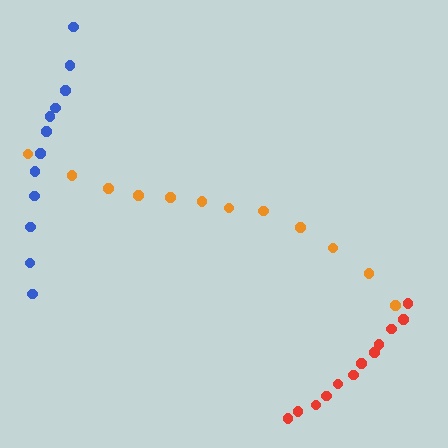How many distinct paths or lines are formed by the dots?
There are 3 distinct paths.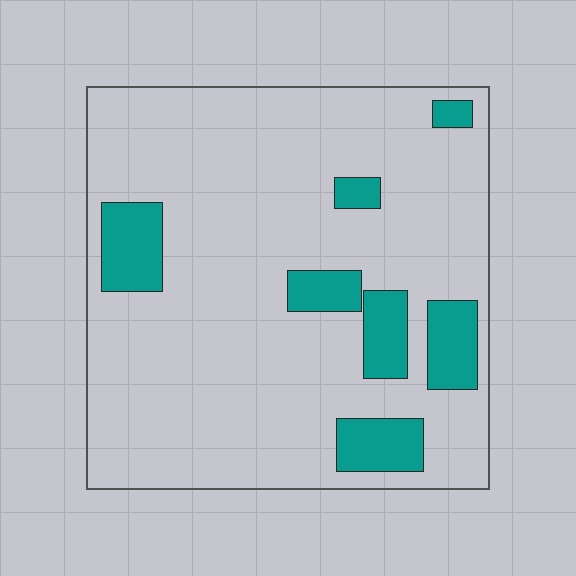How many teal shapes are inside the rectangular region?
7.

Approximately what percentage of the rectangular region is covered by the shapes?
Approximately 15%.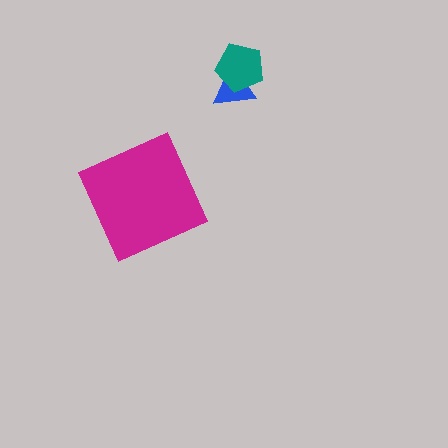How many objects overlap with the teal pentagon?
1 object overlaps with the teal pentagon.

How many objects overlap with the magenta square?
0 objects overlap with the magenta square.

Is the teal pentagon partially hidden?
No, no other shape covers it.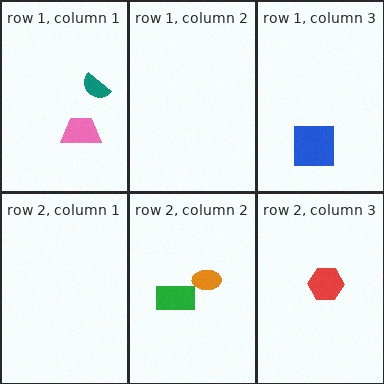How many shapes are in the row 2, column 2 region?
2.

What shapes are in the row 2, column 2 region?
The green rectangle, the orange ellipse.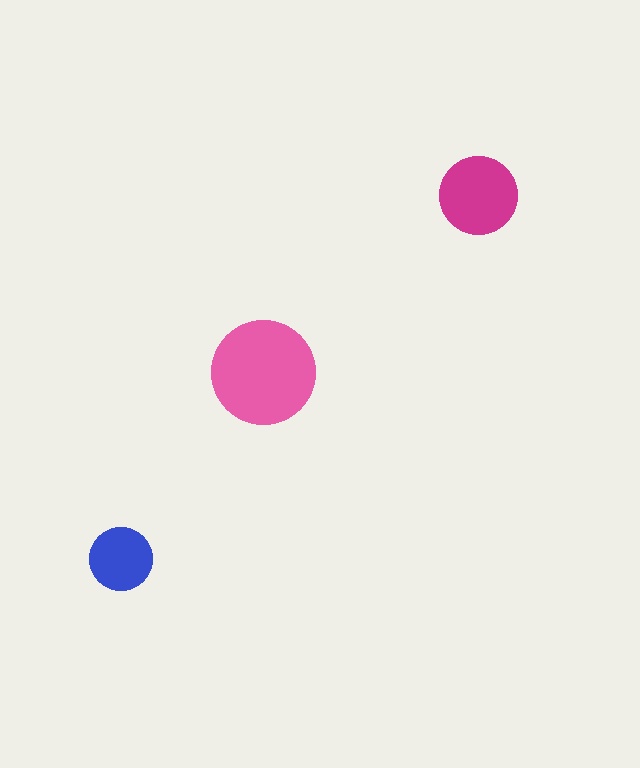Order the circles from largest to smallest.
the pink one, the magenta one, the blue one.